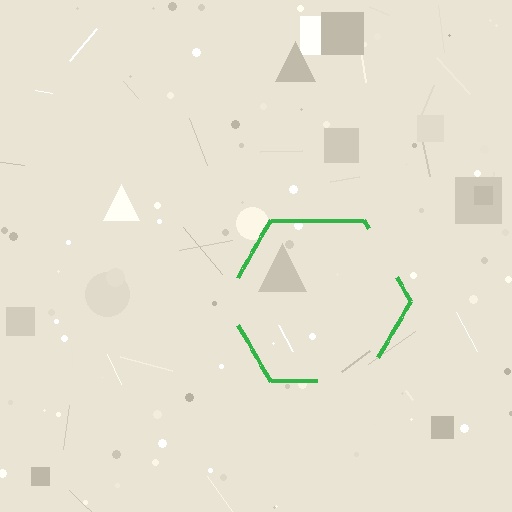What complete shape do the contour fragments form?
The contour fragments form a hexagon.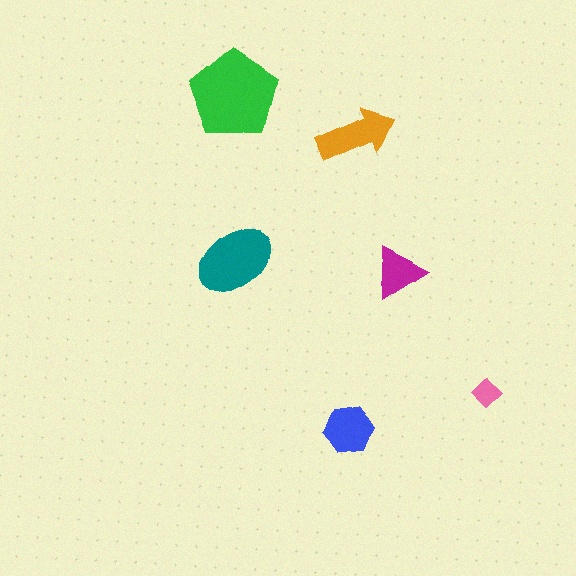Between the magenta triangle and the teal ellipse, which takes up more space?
The teal ellipse.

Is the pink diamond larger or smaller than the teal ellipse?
Smaller.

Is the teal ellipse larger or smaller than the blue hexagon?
Larger.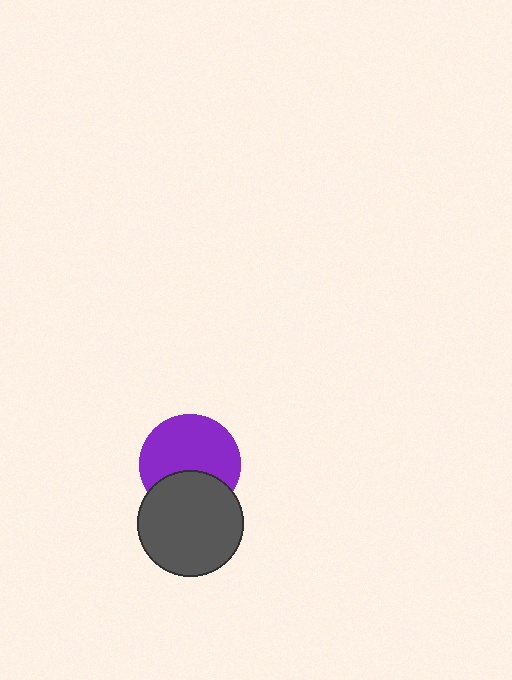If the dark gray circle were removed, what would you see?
You would see the complete purple circle.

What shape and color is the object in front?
The object in front is a dark gray circle.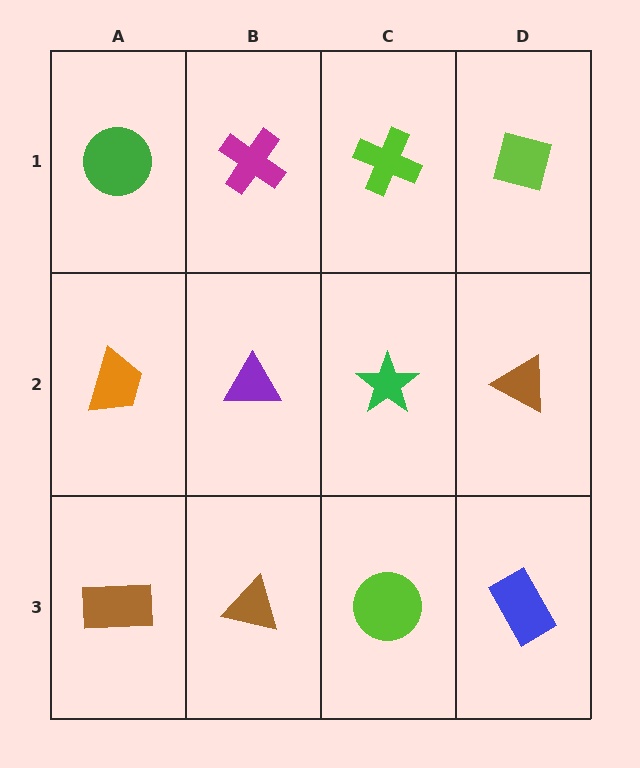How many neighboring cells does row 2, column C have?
4.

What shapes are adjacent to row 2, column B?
A magenta cross (row 1, column B), a brown triangle (row 3, column B), an orange trapezoid (row 2, column A), a green star (row 2, column C).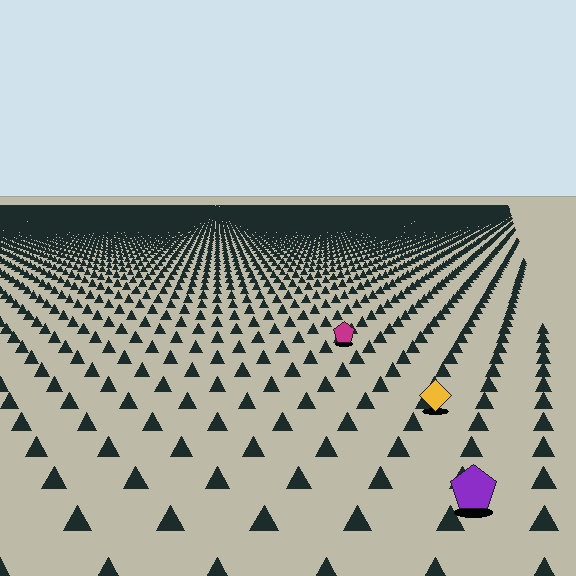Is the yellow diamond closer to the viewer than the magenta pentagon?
Yes. The yellow diamond is closer — you can tell from the texture gradient: the ground texture is coarser near it.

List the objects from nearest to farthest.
From nearest to farthest: the purple pentagon, the yellow diamond, the magenta pentagon.